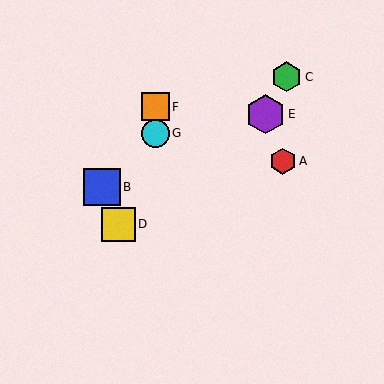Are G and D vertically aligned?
No, G is at x≈156 and D is at x≈118.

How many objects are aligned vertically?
2 objects (F, G) are aligned vertically.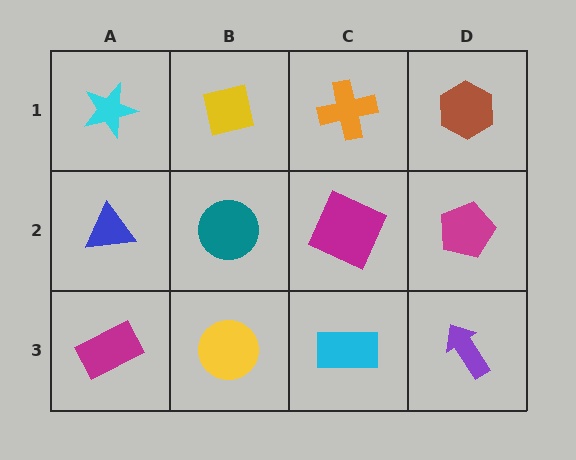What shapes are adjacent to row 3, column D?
A magenta pentagon (row 2, column D), a cyan rectangle (row 3, column C).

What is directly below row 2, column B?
A yellow circle.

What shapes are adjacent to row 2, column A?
A cyan star (row 1, column A), a magenta rectangle (row 3, column A), a teal circle (row 2, column B).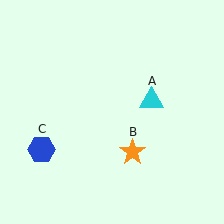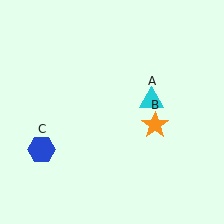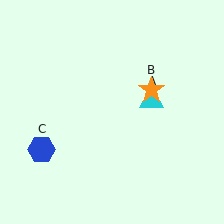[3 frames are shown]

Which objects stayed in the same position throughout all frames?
Cyan triangle (object A) and blue hexagon (object C) remained stationary.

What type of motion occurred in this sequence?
The orange star (object B) rotated counterclockwise around the center of the scene.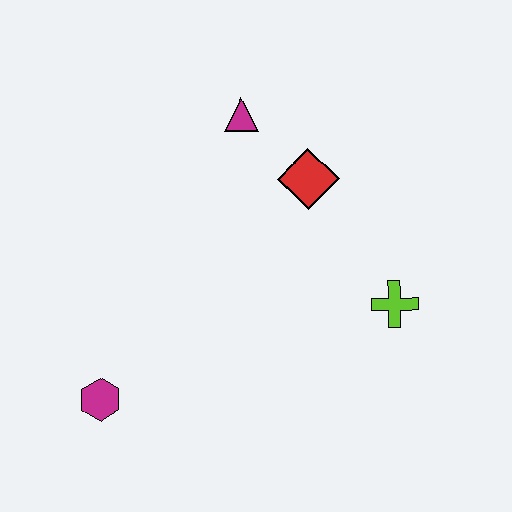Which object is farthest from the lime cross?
The magenta hexagon is farthest from the lime cross.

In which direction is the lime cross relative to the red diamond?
The lime cross is below the red diamond.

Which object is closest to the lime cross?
The red diamond is closest to the lime cross.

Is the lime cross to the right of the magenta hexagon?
Yes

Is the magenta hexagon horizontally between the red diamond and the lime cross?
No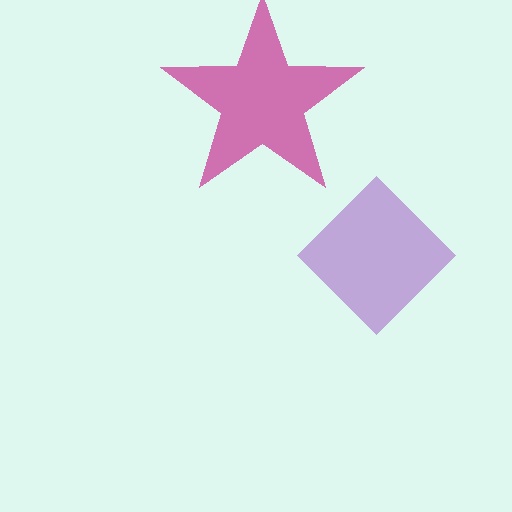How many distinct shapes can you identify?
There are 2 distinct shapes: a magenta star, a purple diamond.